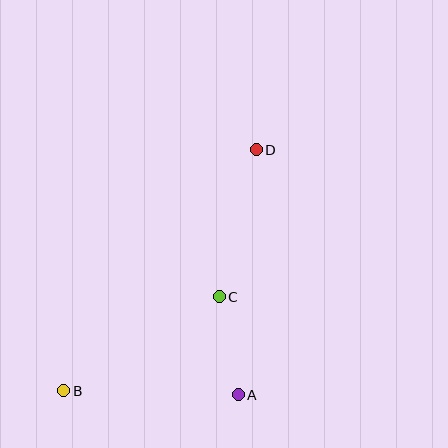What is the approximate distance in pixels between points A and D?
The distance between A and D is approximately 246 pixels.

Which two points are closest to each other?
Points A and C are closest to each other.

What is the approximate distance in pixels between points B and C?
The distance between B and C is approximately 182 pixels.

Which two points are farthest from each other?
Points B and D are farthest from each other.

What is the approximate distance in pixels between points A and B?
The distance between A and B is approximately 175 pixels.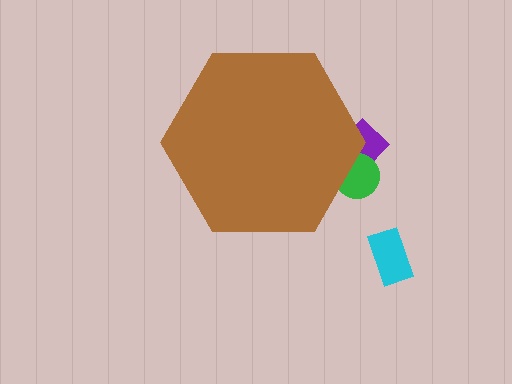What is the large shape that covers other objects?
A brown hexagon.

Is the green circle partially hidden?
Yes, the green circle is partially hidden behind the brown hexagon.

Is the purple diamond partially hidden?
Yes, the purple diamond is partially hidden behind the brown hexagon.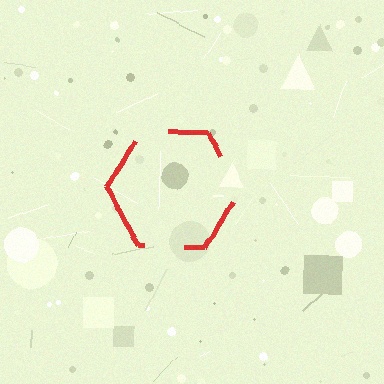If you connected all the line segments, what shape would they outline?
They would outline a hexagon.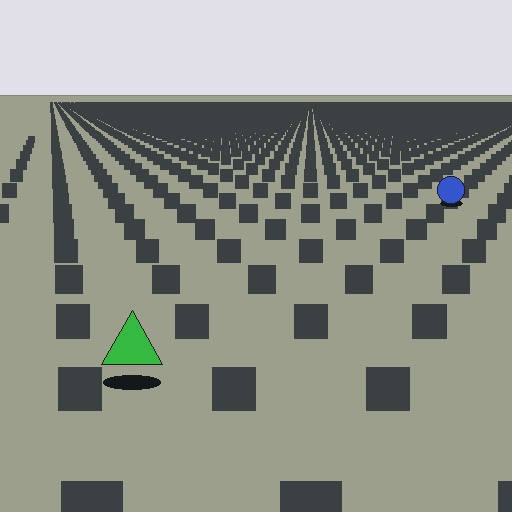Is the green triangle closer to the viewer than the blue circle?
Yes. The green triangle is closer — you can tell from the texture gradient: the ground texture is coarser near it.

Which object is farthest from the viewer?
The blue circle is farthest from the viewer. It appears smaller and the ground texture around it is denser.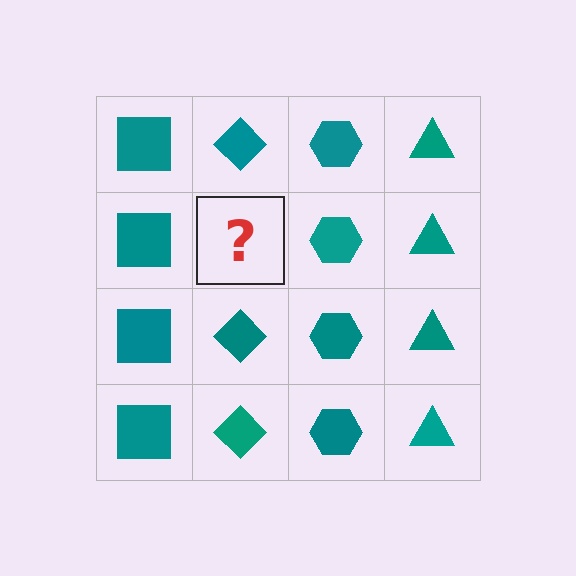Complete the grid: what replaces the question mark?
The question mark should be replaced with a teal diamond.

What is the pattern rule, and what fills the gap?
The rule is that each column has a consistent shape. The gap should be filled with a teal diamond.